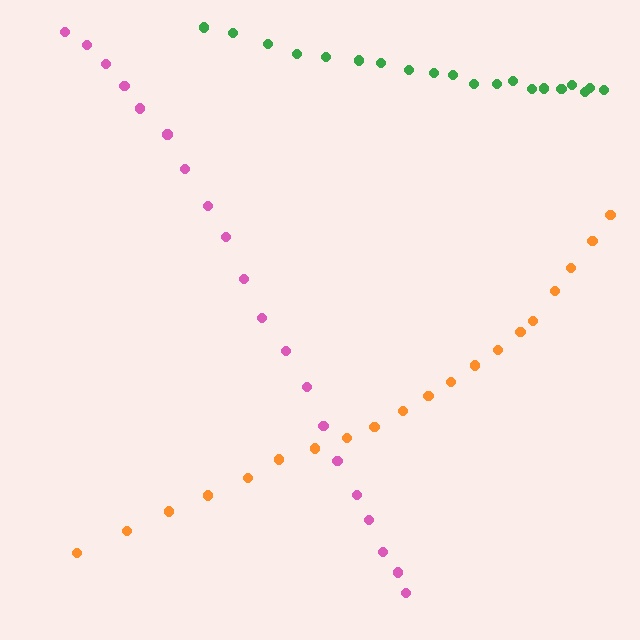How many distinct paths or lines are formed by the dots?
There are 3 distinct paths.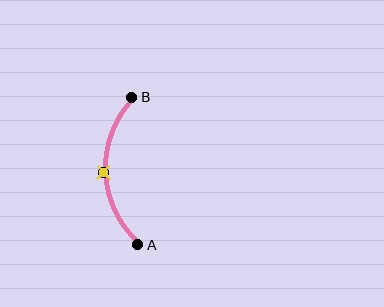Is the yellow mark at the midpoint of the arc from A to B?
Yes. The yellow mark lies on the arc at equal arc-length from both A and B — it is the arc midpoint.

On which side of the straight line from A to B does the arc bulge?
The arc bulges to the left of the straight line connecting A and B.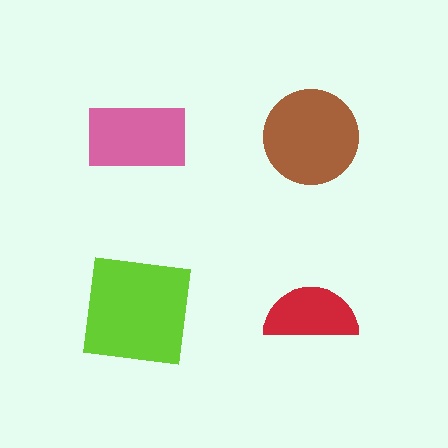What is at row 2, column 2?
A red semicircle.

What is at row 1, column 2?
A brown circle.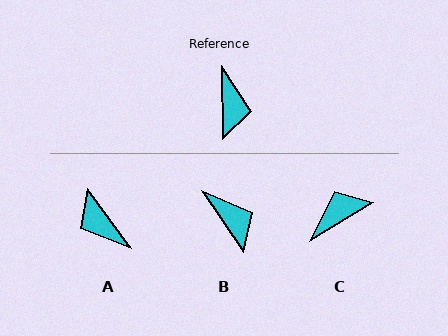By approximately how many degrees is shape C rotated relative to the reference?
Approximately 120 degrees counter-clockwise.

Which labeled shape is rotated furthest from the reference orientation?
A, about 145 degrees away.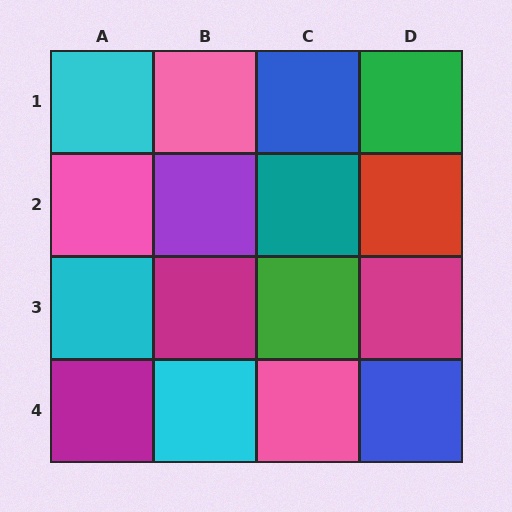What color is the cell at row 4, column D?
Blue.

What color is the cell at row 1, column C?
Blue.